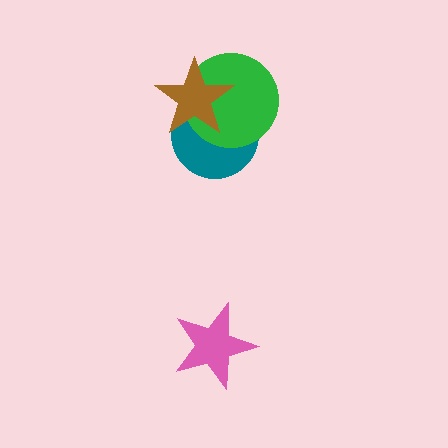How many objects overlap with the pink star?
0 objects overlap with the pink star.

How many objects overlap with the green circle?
2 objects overlap with the green circle.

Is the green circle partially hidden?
Yes, it is partially covered by another shape.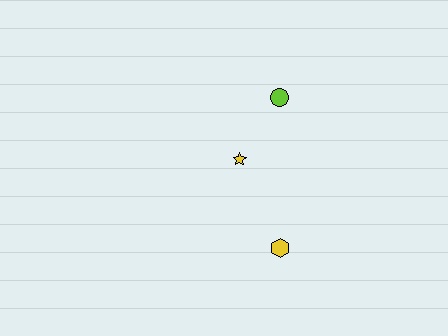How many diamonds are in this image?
There are no diamonds.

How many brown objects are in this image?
There are no brown objects.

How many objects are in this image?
There are 3 objects.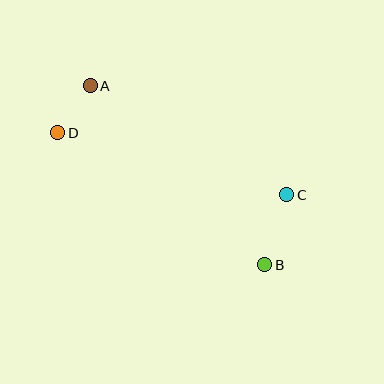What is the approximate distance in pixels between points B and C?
The distance between B and C is approximately 73 pixels.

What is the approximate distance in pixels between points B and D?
The distance between B and D is approximately 245 pixels.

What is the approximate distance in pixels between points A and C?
The distance between A and C is approximately 225 pixels.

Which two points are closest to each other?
Points A and D are closest to each other.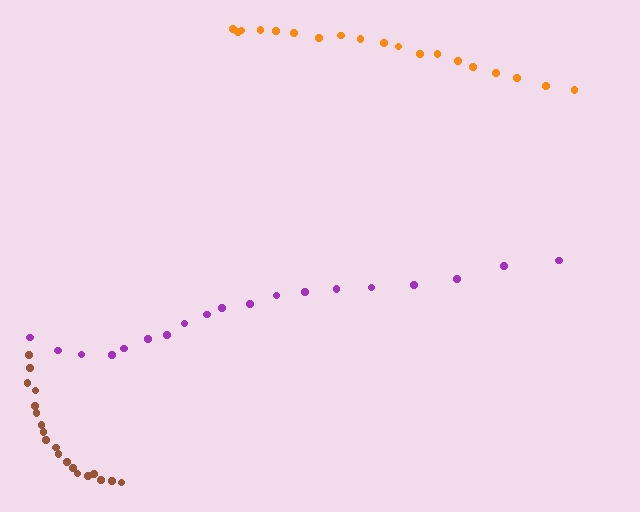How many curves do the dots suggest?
There are 3 distinct paths.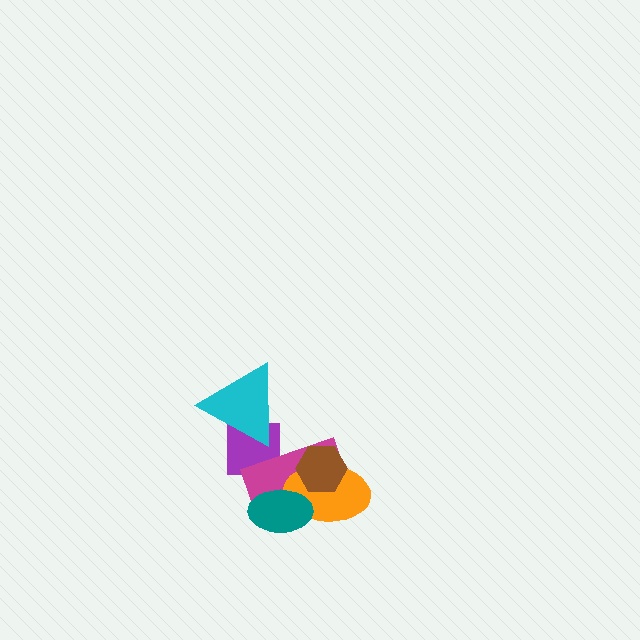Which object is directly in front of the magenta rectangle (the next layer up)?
The orange ellipse is directly in front of the magenta rectangle.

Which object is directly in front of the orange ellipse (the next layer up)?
The brown hexagon is directly in front of the orange ellipse.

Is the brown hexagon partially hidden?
No, no other shape covers it.